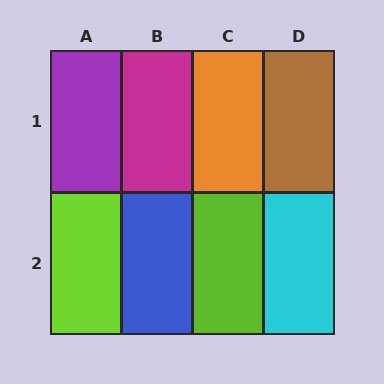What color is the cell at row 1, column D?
Brown.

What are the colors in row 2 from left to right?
Lime, blue, lime, cyan.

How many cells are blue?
1 cell is blue.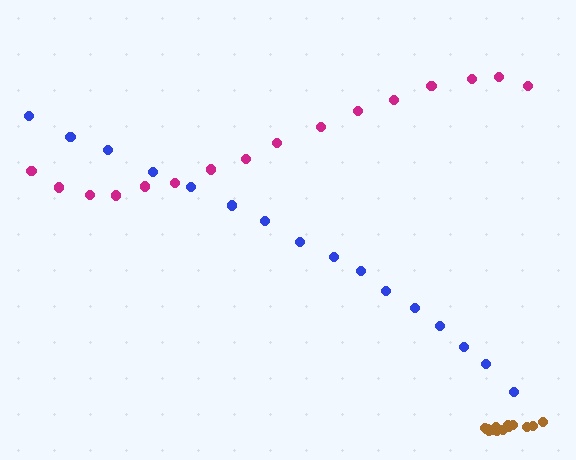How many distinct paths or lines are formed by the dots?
There are 3 distinct paths.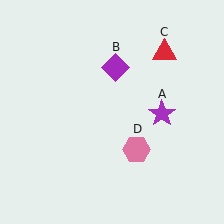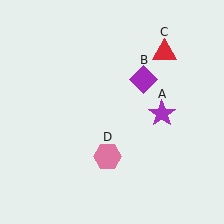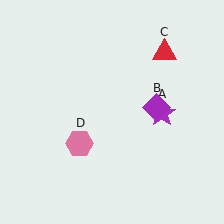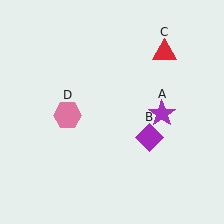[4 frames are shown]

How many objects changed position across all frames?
2 objects changed position: purple diamond (object B), pink hexagon (object D).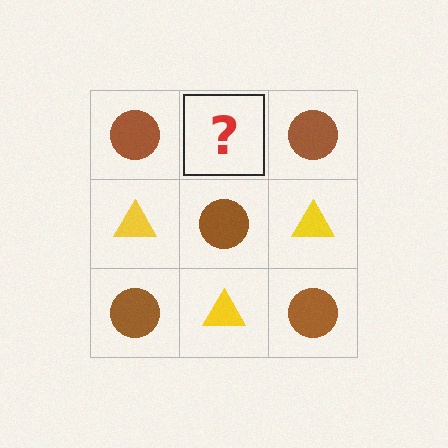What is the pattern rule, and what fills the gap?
The rule is that it alternates brown circle and yellow triangle in a checkerboard pattern. The gap should be filled with a yellow triangle.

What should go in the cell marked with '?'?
The missing cell should contain a yellow triangle.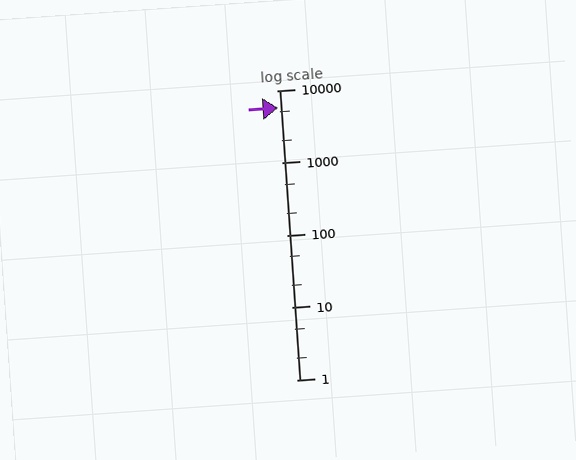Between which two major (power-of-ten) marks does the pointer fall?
The pointer is between 1000 and 10000.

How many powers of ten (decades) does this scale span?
The scale spans 4 decades, from 1 to 10000.